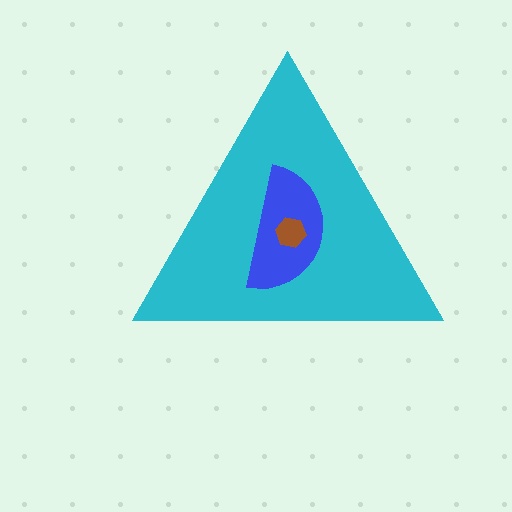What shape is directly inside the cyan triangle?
The blue semicircle.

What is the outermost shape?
The cyan triangle.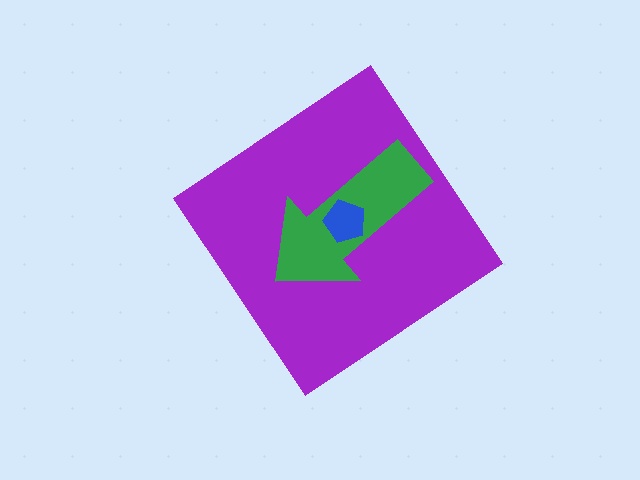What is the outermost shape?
The purple diamond.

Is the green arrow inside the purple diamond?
Yes.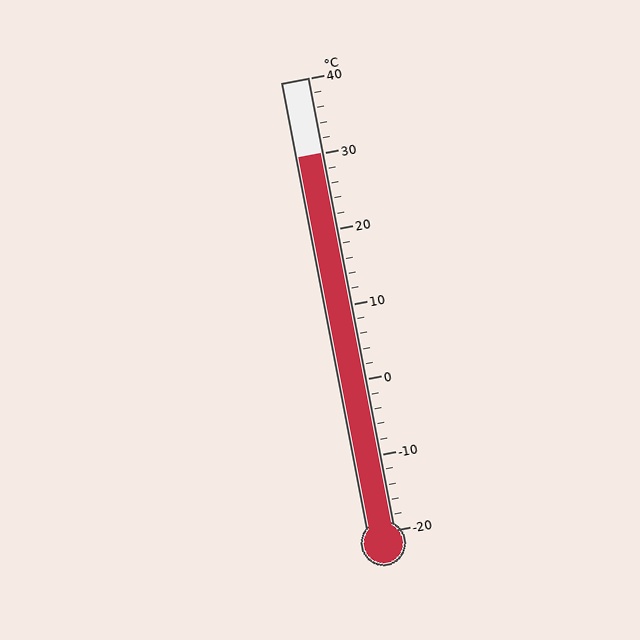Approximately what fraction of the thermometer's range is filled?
The thermometer is filled to approximately 85% of its range.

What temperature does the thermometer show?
The thermometer shows approximately 30°C.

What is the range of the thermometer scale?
The thermometer scale ranges from -20°C to 40°C.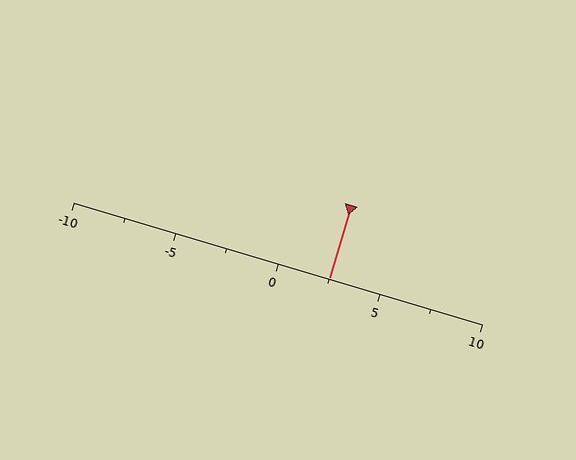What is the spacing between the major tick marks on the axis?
The major ticks are spaced 5 apart.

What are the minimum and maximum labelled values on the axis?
The axis runs from -10 to 10.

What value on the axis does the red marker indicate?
The marker indicates approximately 2.5.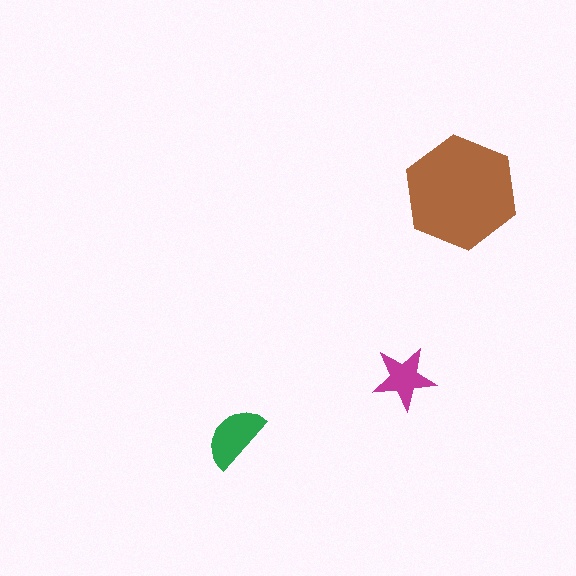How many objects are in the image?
There are 3 objects in the image.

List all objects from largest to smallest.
The brown hexagon, the green semicircle, the magenta star.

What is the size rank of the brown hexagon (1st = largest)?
1st.